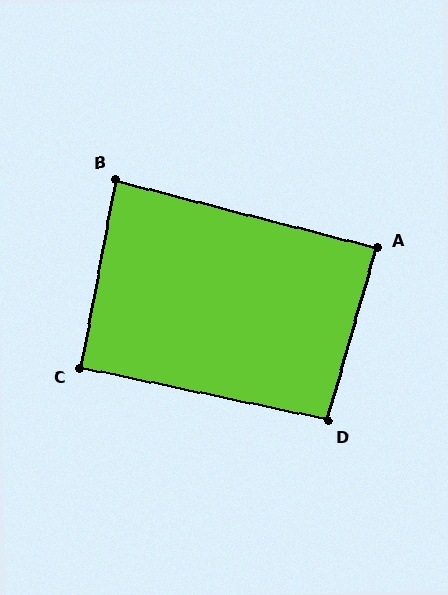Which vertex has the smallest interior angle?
B, at approximately 86 degrees.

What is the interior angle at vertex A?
Approximately 89 degrees (approximately right).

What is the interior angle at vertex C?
Approximately 91 degrees (approximately right).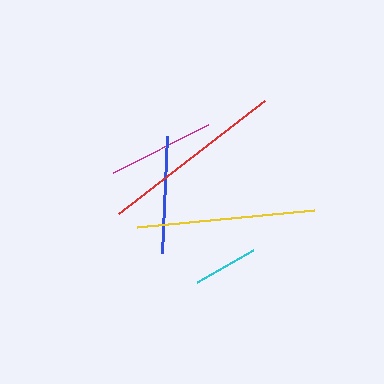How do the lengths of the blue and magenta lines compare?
The blue and magenta lines are approximately the same length.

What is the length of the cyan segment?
The cyan segment is approximately 65 pixels long.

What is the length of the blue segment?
The blue segment is approximately 117 pixels long.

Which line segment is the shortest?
The cyan line is the shortest at approximately 65 pixels.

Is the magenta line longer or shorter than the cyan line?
The magenta line is longer than the cyan line.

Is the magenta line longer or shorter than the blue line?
The blue line is longer than the magenta line.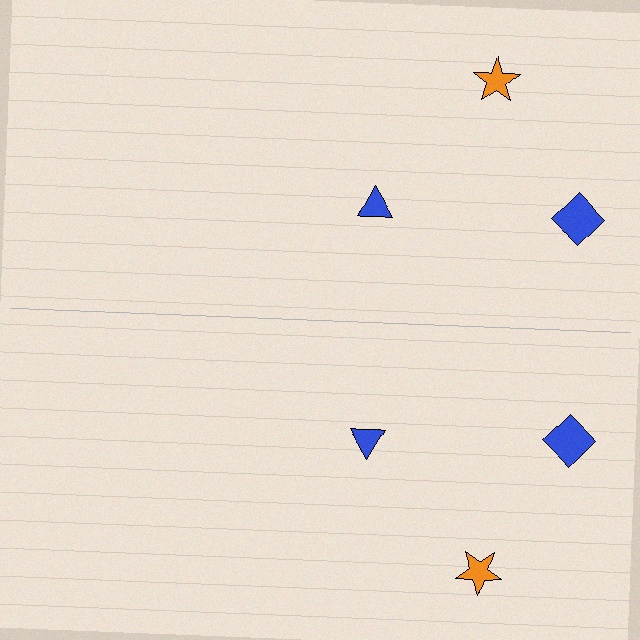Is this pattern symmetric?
Yes, this pattern has bilateral (reflection) symmetry.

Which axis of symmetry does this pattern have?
The pattern has a horizontal axis of symmetry running through the center of the image.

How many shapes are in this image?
There are 6 shapes in this image.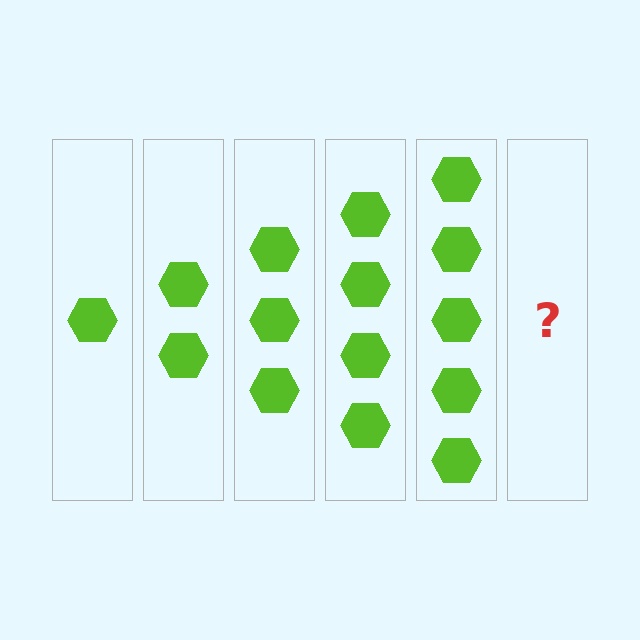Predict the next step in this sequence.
The next step is 6 hexagons.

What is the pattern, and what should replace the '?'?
The pattern is that each step adds one more hexagon. The '?' should be 6 hexagons.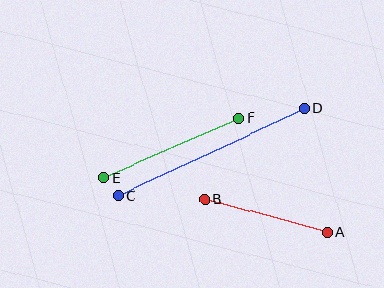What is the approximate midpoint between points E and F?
The midpoint is at approximately (171, 148) pixels.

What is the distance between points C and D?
The distance is approximately 204 pixels.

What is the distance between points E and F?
The distance is approximately 147 pixels.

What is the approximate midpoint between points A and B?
The midpoint is at approximately (266, 215) pixels.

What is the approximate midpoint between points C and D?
The midpoint is at approximately (211, 152) pixels.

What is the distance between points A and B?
The distance is approximately 127 pixels.